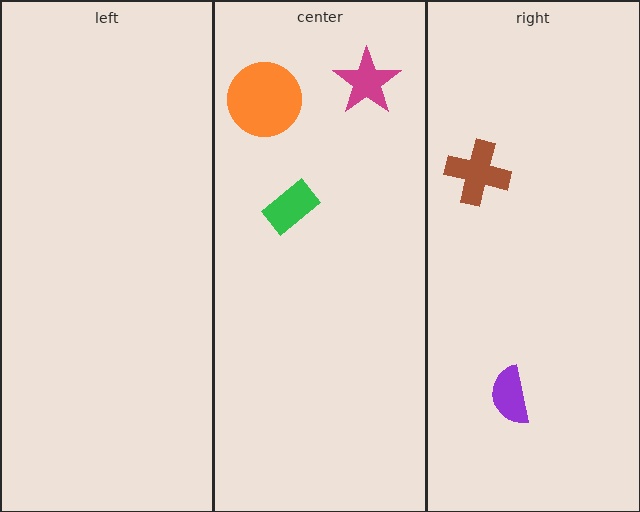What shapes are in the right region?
The purple semicircle, the brown cross.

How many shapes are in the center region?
3.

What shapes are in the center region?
The green rectangle, the magenta star, the orange circle.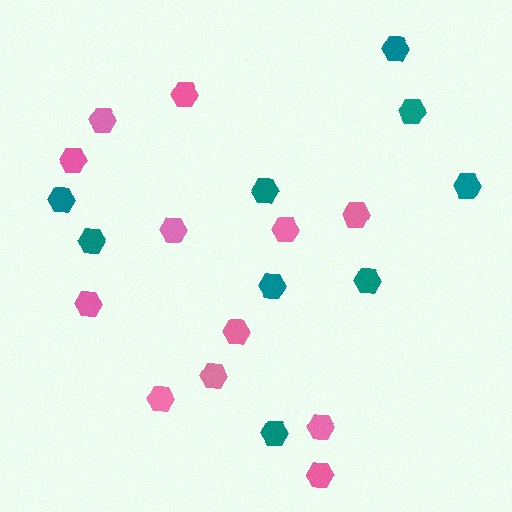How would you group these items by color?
There are 2 groups: one group of teal hexagons (9) and one group of pink hexagons (12).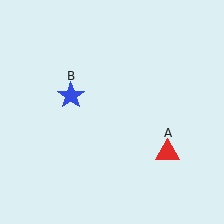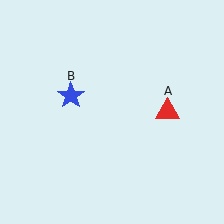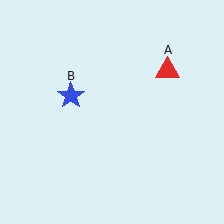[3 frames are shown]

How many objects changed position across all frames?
1 object changed position: red triangle (object A).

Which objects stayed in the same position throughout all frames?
Blue star (object B) remained stationary.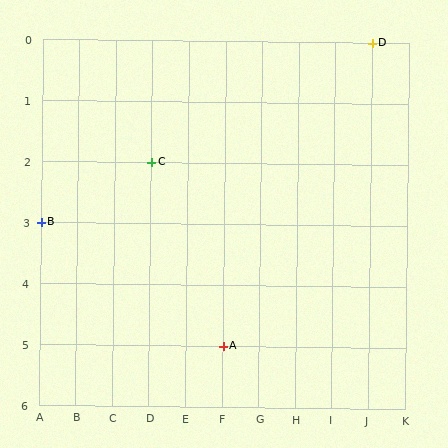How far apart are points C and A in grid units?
Points C and A are 2 columns and 3 rows apart (about 3.6 grid units diagonally).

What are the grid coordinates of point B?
Point B is at grid coordinates (A, 3).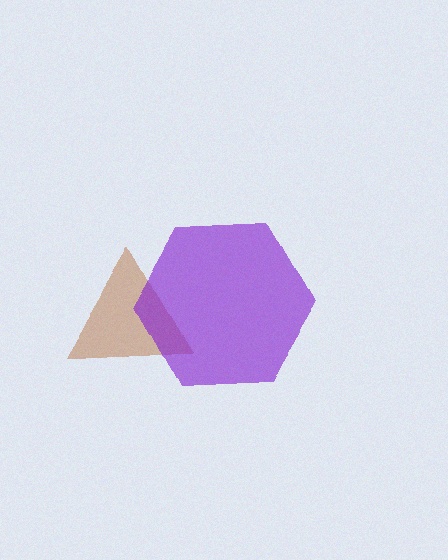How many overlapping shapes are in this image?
There are 2 overlapping shapes in the image.